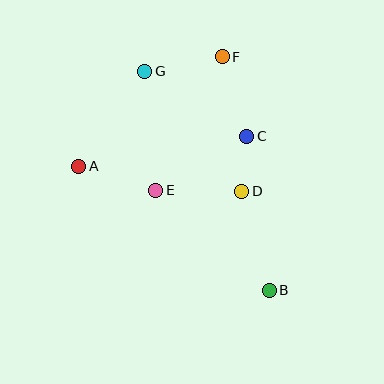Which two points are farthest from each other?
Points B and G are farthest from each other.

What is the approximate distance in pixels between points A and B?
The distance between A and B is approximately 227 pixels.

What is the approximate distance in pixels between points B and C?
The distance between B and C is approximately 155 pixels.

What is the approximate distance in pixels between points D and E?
The distance between D and E is approximately 86 pixels.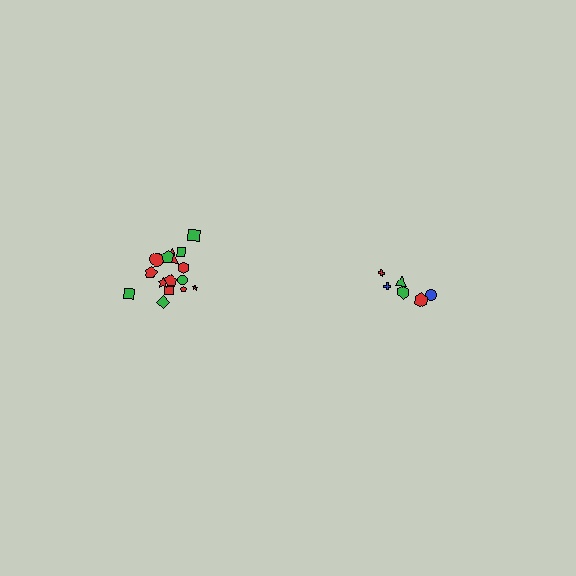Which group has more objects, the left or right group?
The left group.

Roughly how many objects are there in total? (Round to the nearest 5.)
Roughly 20 objects in total.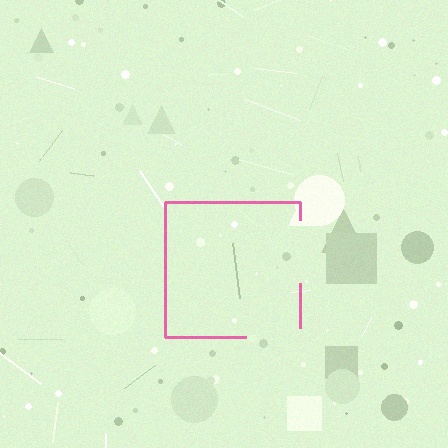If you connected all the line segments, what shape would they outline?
They would outline a square.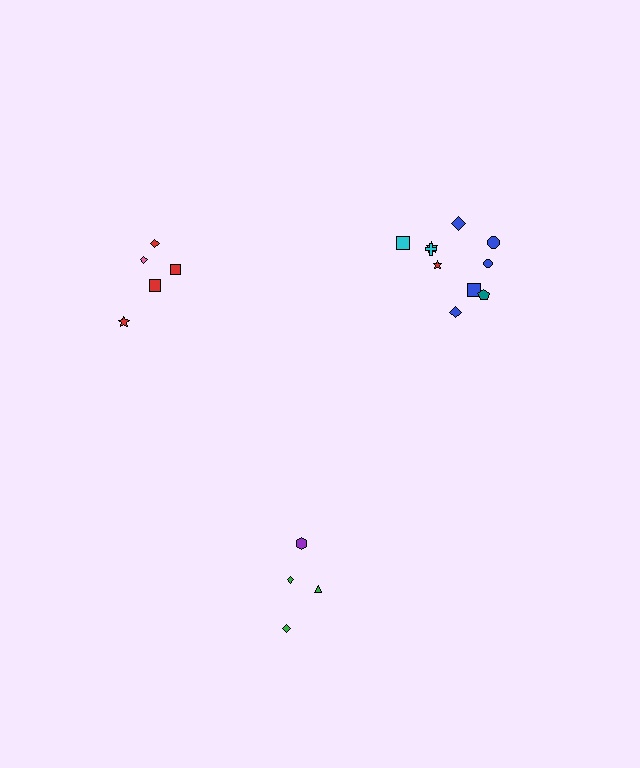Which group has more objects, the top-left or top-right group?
The top-right group.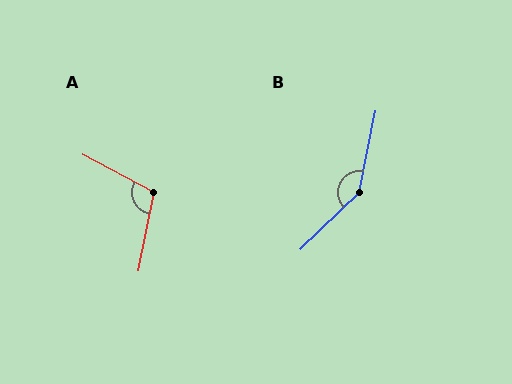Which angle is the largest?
B, at approximately 146 degrees.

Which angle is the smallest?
A, at approximately 107 degrees.